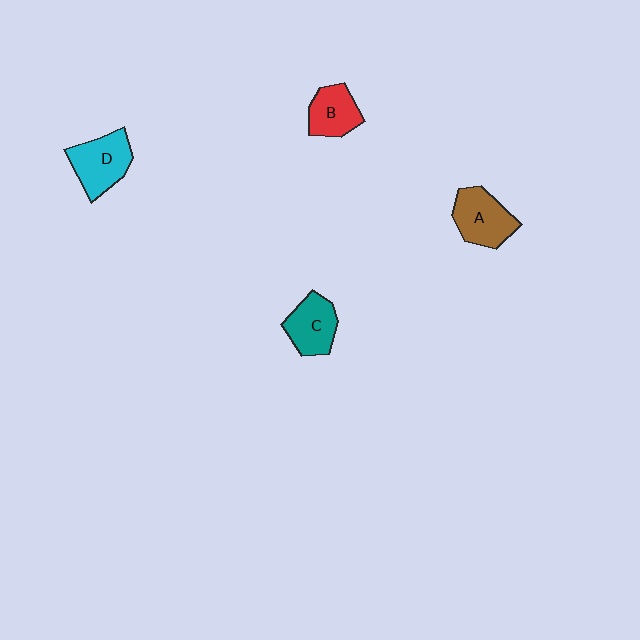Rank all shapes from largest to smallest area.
From largest to smallest: D (cyan), A (brown), C (teal), B (red).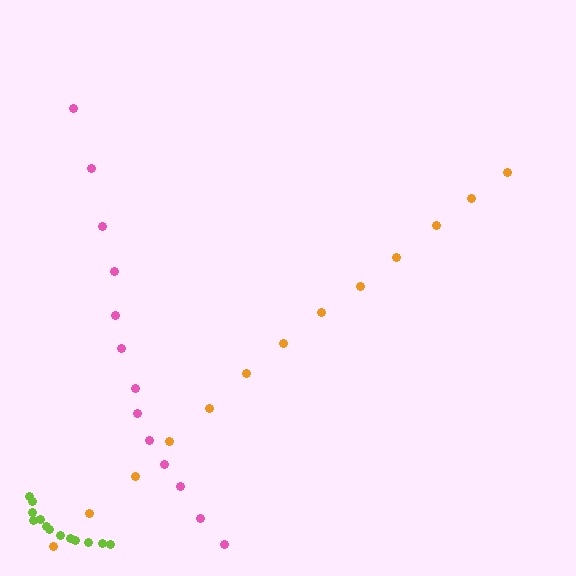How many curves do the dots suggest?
There are 3 distinct paths.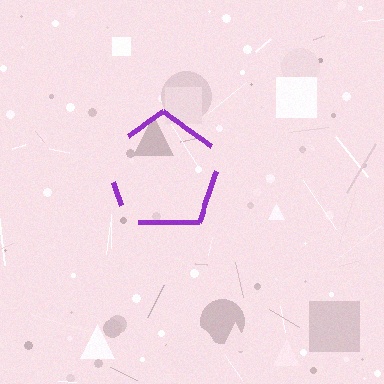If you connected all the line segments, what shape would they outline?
They would outline a pentagon.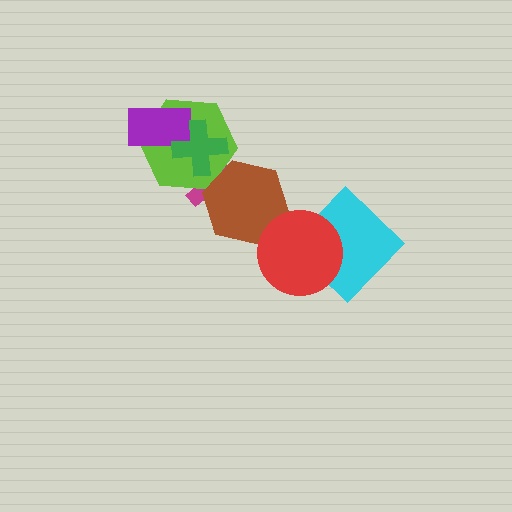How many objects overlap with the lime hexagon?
4 objects overlap with the lime hexagon.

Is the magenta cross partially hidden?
Yes, it is partially covered by another shape.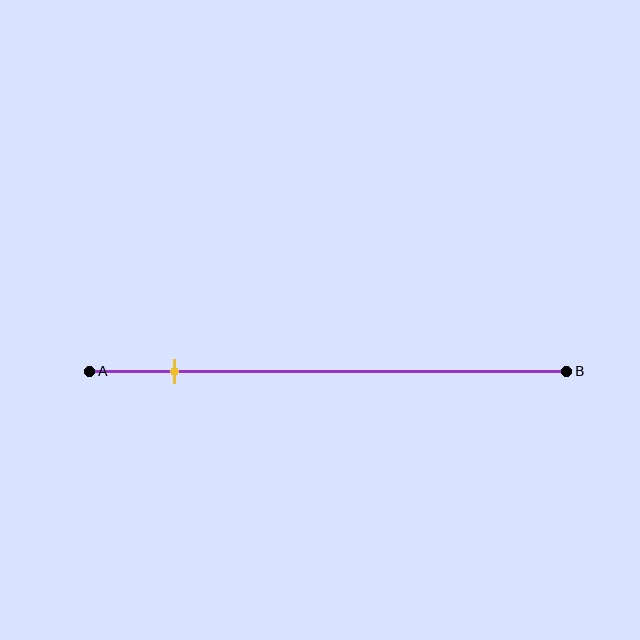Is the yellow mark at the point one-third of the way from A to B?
No, the mark is at about 20% from A, not at the 33% one-third point.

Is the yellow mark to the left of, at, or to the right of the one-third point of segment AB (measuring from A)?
The yellow mark is to the left of the one-third point of segment AB.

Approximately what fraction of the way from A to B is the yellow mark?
The yellow mark is approximately 20% of the way from A to B.